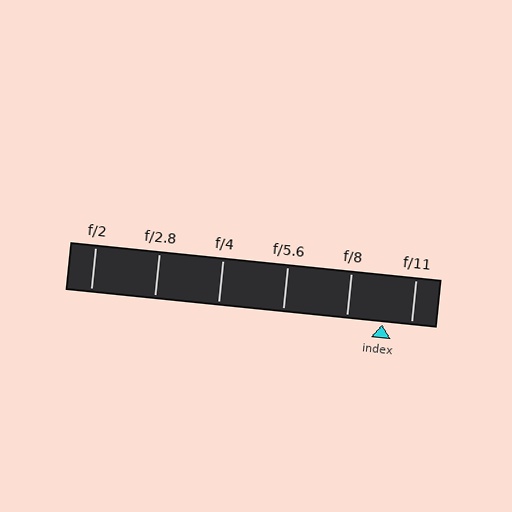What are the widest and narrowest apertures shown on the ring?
The widest aperture shown is f/2 and the narrowest is f/11.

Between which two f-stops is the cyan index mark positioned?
The index mark is between f/8 and f/11.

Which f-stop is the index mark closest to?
The index mark is closest to f/11.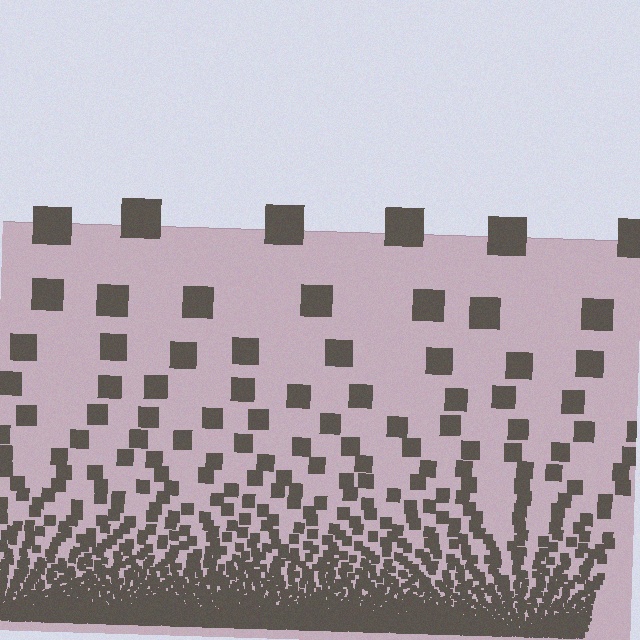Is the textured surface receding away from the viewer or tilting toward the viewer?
The surface appears to tilt toward the viewer. Texture elements get larger and sparser toward the top.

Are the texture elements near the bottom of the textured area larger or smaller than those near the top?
Smaller. The gradient is inverted — elements near the bottom are smaller and denser.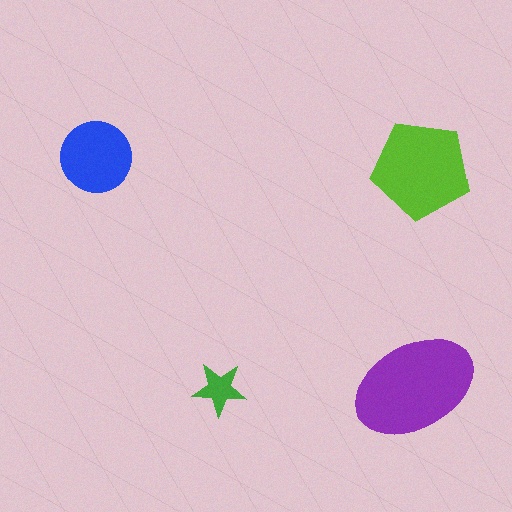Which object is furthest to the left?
The blue circle is leftmost.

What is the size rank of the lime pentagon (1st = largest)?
2nd.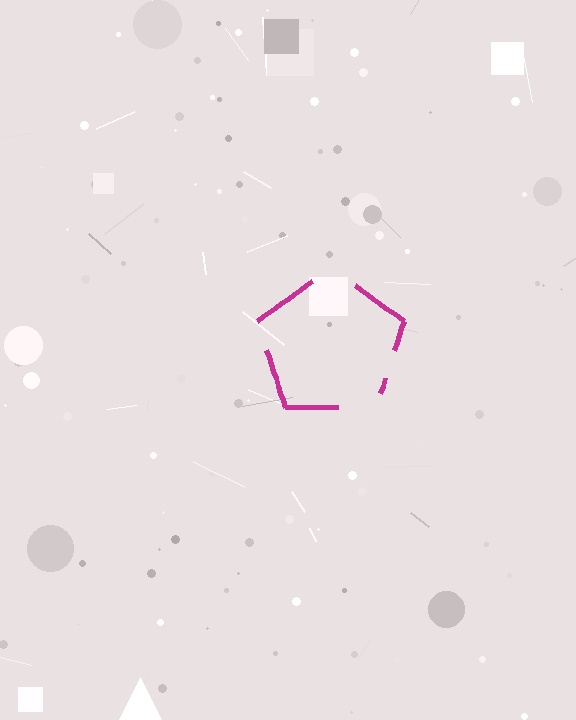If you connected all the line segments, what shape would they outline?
They would outline a pentagon.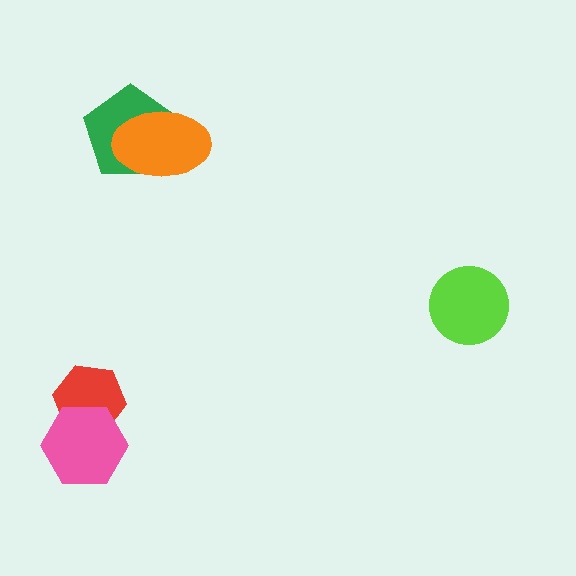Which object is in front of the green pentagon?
The orange ellipse is in front of the green pentagon.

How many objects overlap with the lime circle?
0 objects overlap with the lime circle.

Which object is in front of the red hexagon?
The pink hexagon is in front of the red hexagon.